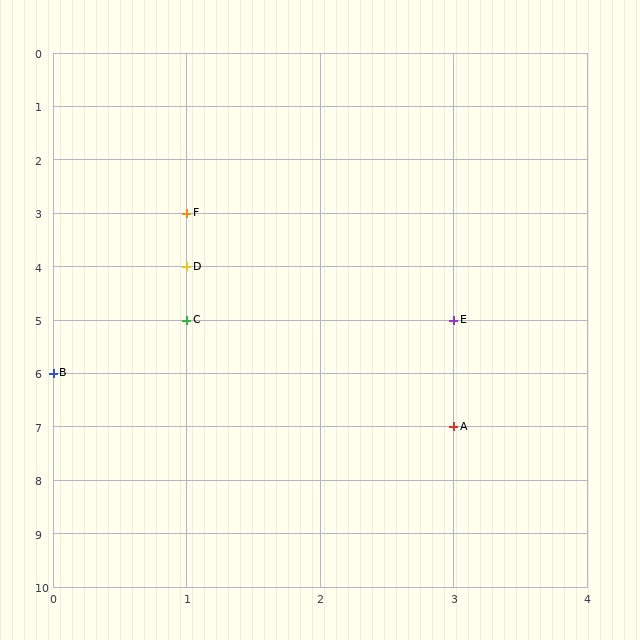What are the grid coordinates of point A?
Point A is at grid coordinates (3, 7).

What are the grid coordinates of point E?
Point E is at grid coordinates (3, 5).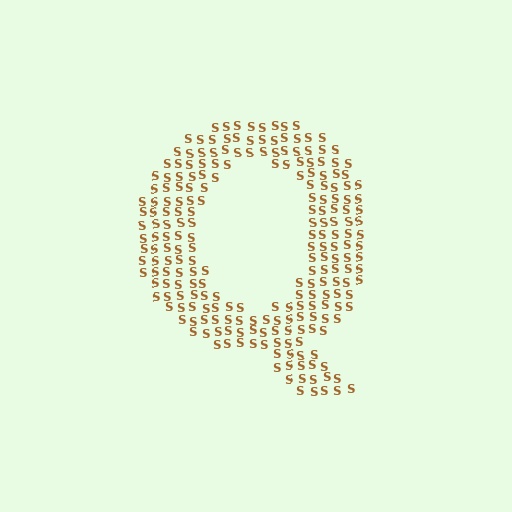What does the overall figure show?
The overall figure shows the letter Q.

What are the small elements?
The small elements are letter S's.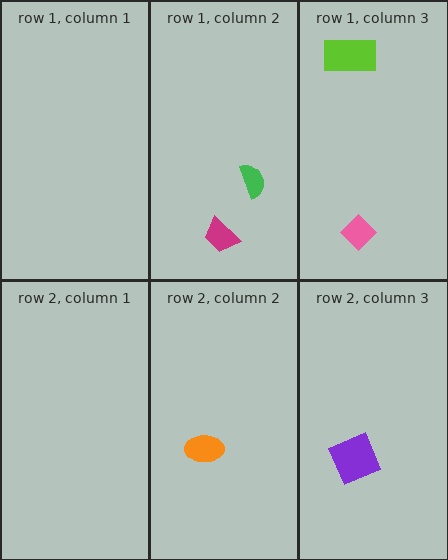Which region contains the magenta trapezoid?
The row 1, column 2 region.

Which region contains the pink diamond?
The row 1, column 3 region.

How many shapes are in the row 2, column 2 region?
1.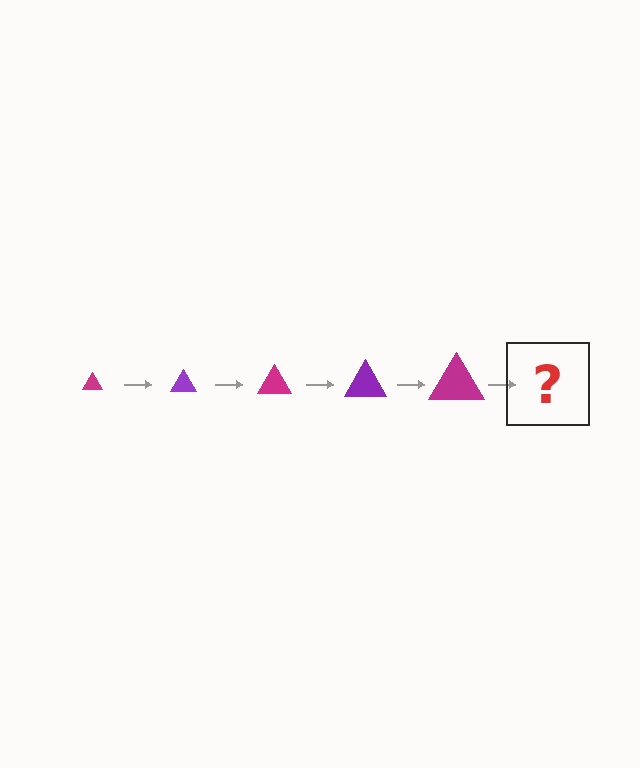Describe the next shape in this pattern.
It should be a purple triangle, larger than the previous one.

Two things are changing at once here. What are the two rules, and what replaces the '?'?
The two rules are that the triangle grows larger each step and the color cycles through magenta and purple. The '?' should be a purple triangle, larger than the previous one.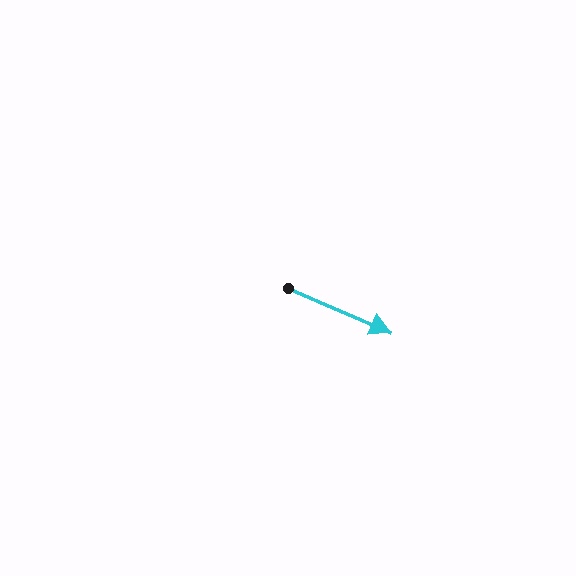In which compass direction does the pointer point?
Southeast.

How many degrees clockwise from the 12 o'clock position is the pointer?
Approximately 113 degrees.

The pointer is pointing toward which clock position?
Roughly 4 o'clock.